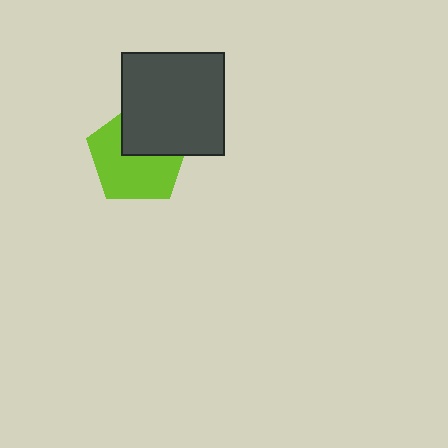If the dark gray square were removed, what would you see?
You would see the complete lime pentagon.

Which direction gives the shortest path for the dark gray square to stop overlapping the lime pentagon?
Moving toward the upper-right gives the shortest separation.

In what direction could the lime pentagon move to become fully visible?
The lime pentagon could move toward the lower-left. That would shift it out from behind the dark gray square entirely.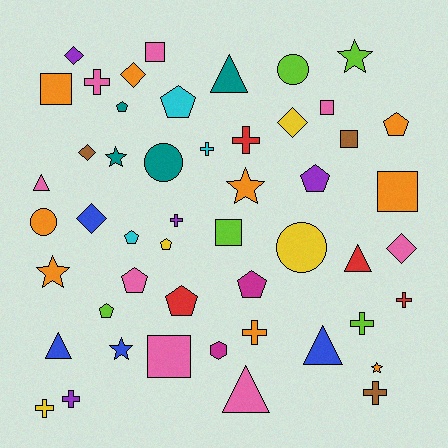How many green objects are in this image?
There are no green objects.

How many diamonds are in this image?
There are 6 diamonds.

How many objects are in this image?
There are 50 objects.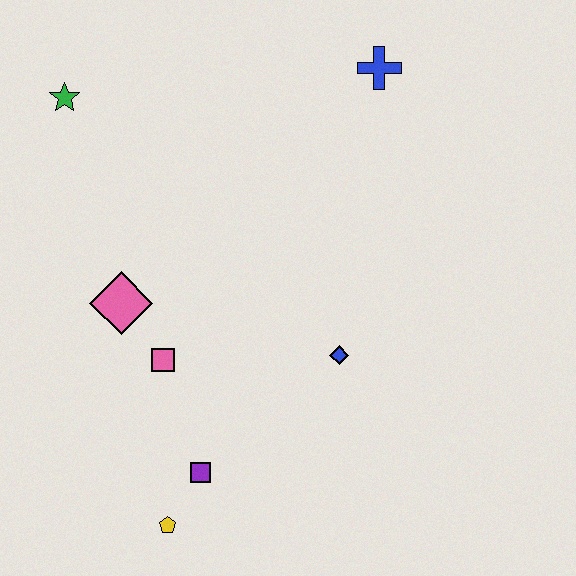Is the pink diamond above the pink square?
Yes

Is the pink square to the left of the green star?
No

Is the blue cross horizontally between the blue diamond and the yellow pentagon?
No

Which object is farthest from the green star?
The yellow pentagon is farthest from the green star.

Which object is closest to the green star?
The pink diamond is closest to the green star.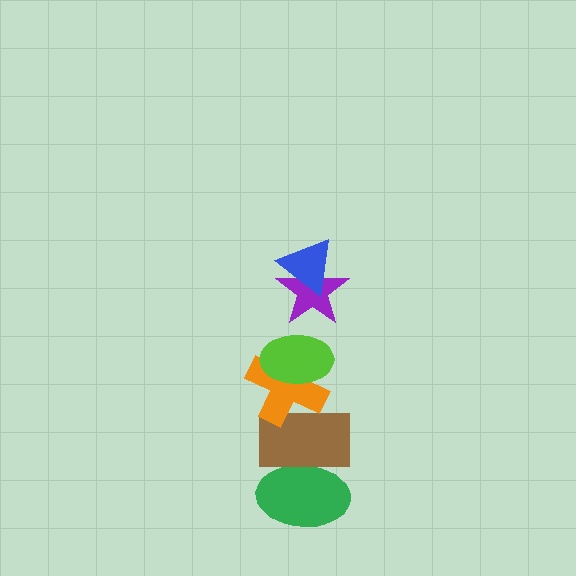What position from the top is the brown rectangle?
The brown rectangle is 5th from the top.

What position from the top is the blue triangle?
The blue triangle is 1st from the top.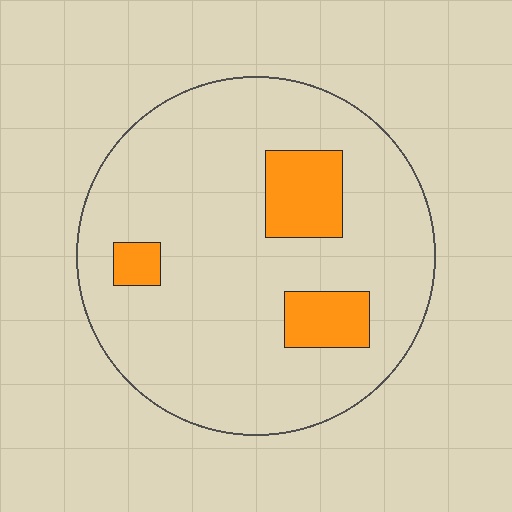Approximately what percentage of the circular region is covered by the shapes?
Approximately 15%.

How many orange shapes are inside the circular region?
3.